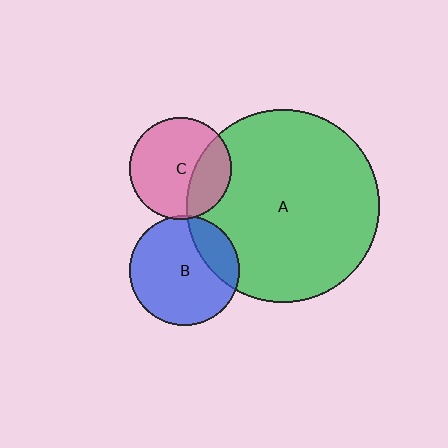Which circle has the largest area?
Circle A (green).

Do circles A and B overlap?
Yes.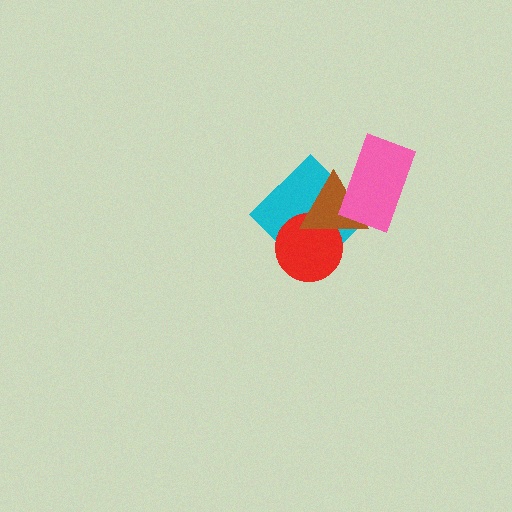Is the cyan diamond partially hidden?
Yes, it is partially covered by another shape.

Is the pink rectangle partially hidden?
No, no other shape covers it.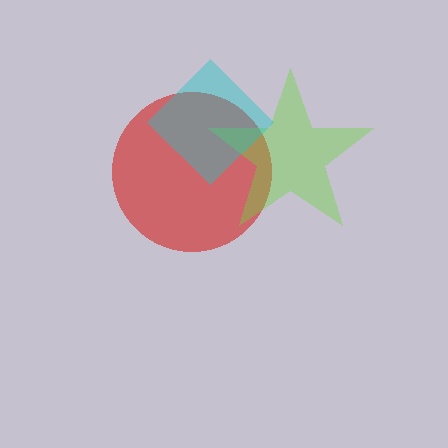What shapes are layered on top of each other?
The layered shapes are: a red circle, a lime star, a cyan diamond.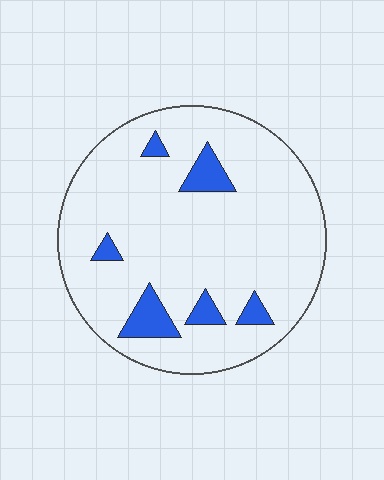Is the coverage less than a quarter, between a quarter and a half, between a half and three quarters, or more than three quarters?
Less than a quarter.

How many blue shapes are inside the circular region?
6.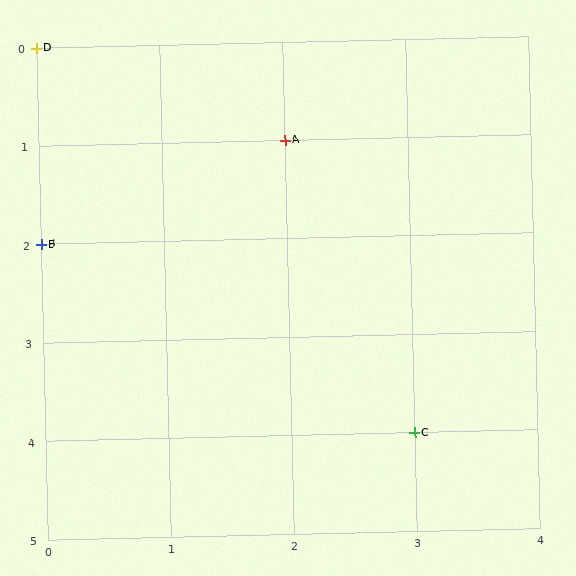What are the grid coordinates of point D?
Point D is at grid coordinates (0, 0).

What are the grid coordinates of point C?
Point C is at grid coordinates (3, 4).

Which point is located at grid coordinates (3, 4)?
Point C is at (3, 4).